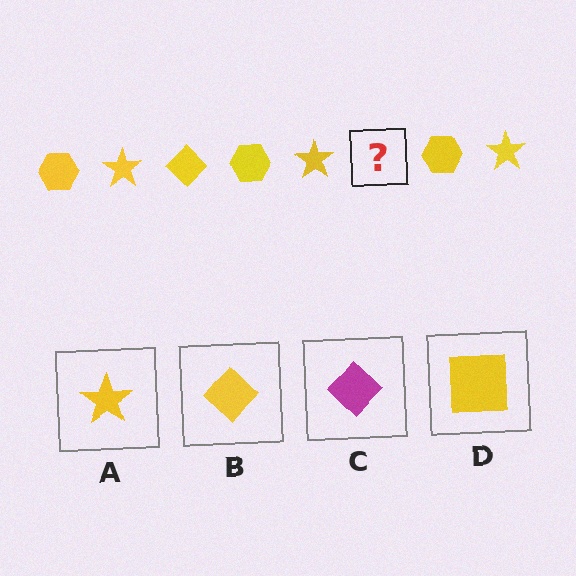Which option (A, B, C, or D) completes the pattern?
B.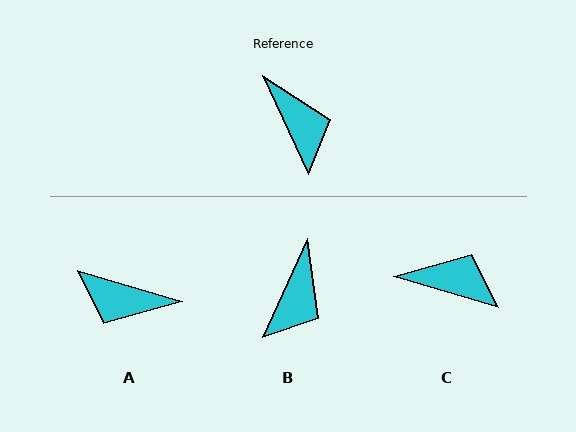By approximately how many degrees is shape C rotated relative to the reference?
Approximately 49 degrees counter-clockwise.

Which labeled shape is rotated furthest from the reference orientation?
A, about 131 degrees away.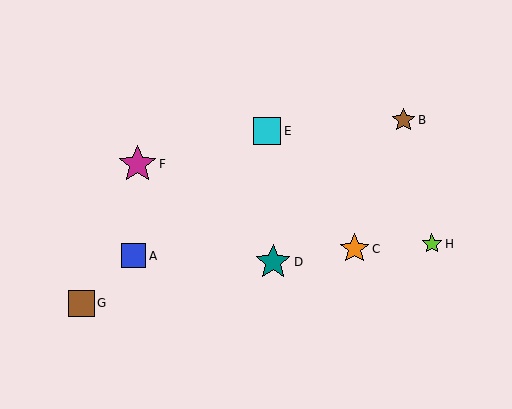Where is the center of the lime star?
The center of the lime star is at (432, 244).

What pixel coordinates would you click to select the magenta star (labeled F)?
Click at (137, 164) to select the magenta star F.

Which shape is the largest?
The magenta star (labeled F) is the largest.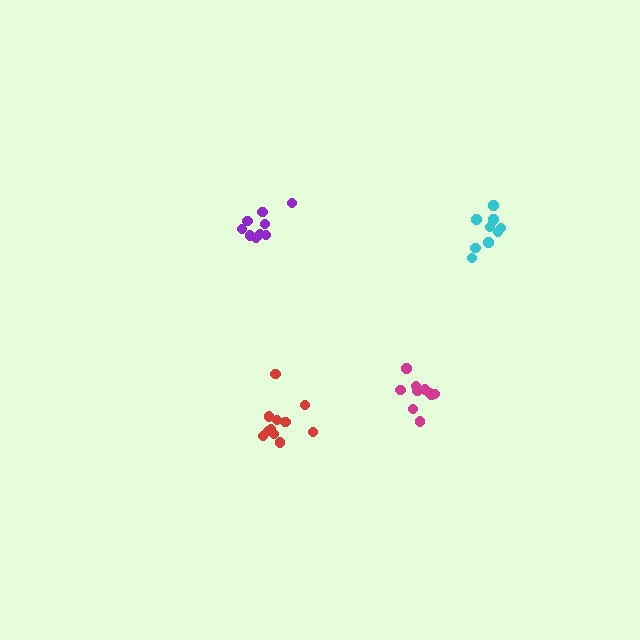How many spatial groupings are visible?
There are 4 spatial groupings.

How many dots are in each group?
Group 1: 10 dots, Group 2: 9 dots, Group 3: 11 dots, Group 4: 9 dots (39 total).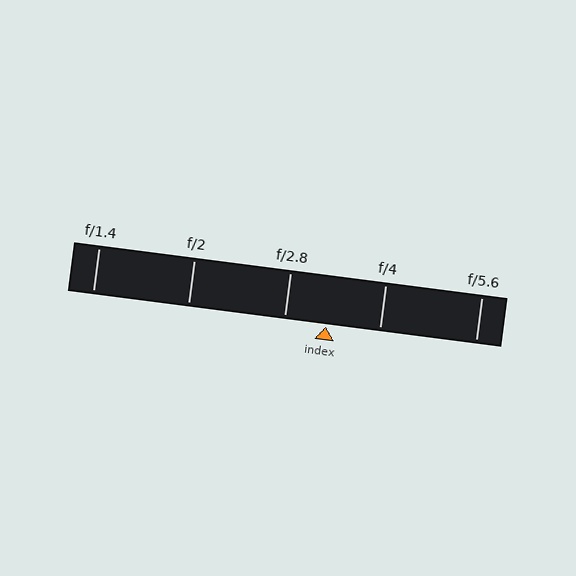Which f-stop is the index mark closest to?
The index mark is closest to f/2.8.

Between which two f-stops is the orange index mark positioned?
The index mark is between f/2.8 and f/4.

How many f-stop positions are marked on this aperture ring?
There are 5 f-stop positions marked.